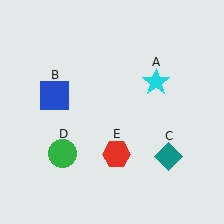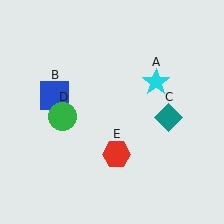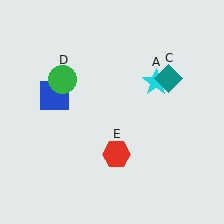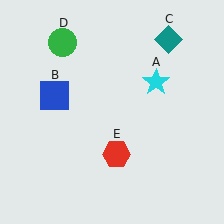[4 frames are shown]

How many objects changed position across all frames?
2 objects changed position: teal diamond (object C), green circle (object D).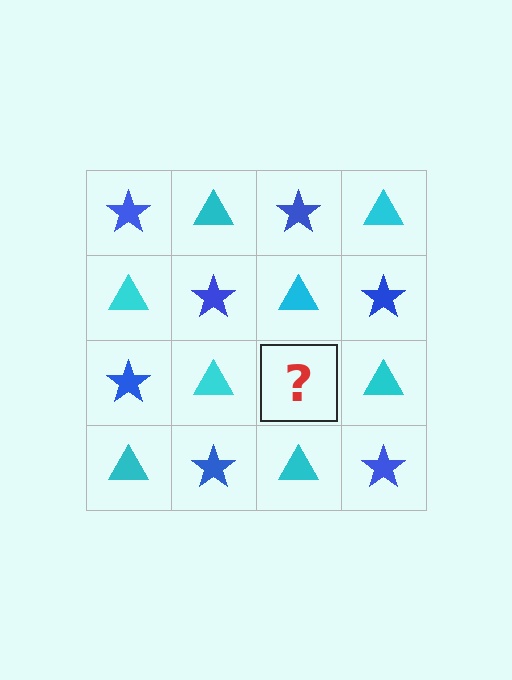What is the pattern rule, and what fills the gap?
The rule is that it alternates blue star and cyan triangle in a checkerboard pattern. The gap should be filled with a blue star.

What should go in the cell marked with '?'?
The missing cell should contain a blue star.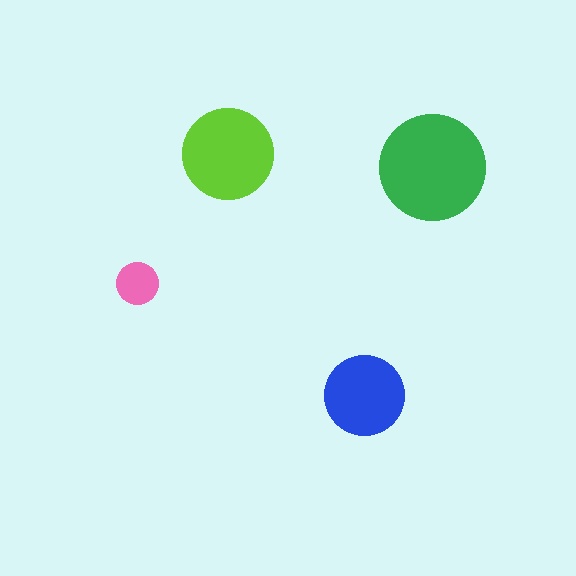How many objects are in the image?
There are 4 objects in the image.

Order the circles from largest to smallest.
the green one, the lime one, the blue one, the pink one.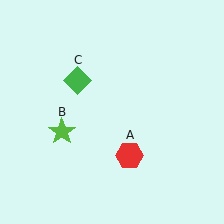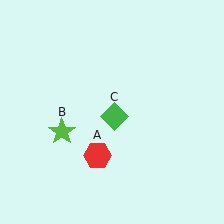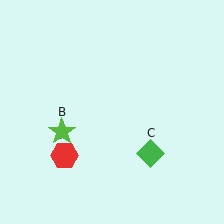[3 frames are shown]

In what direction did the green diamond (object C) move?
The green diamond (object C) moved down and to the right.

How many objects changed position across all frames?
2 objects changed position: red hexagon (object A), green diamond (object C).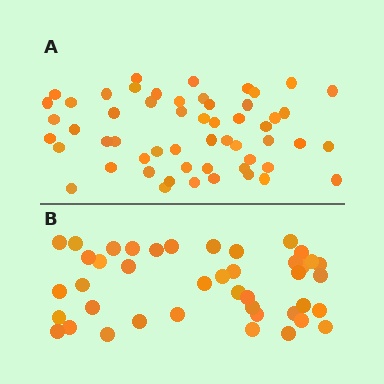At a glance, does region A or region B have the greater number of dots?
Region A (the top region) has more dots.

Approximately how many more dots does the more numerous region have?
Region A has approximately 15 more dots than region B.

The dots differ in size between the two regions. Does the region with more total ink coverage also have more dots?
No. Region B has more total ink coverage because its dots are larger, but region A actually contains more individual dots. Total area can be misleading — the number of items is what matters here.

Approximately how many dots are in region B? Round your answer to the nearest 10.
About 40 dots. (The exact count is 42, which rounds to 40.)